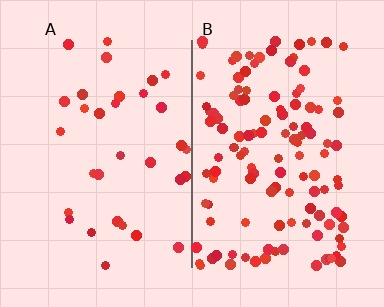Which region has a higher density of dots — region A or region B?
B (the right).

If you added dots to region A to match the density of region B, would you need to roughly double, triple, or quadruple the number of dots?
Approximately quadruple.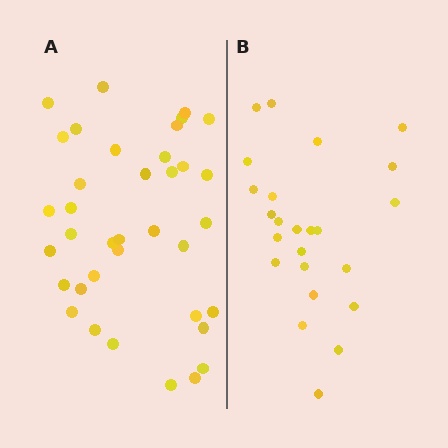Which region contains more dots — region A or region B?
Region A (the left region) has more dots.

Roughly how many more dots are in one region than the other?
Region A has approximately 15 more dots than region B.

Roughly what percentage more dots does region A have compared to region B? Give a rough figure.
About 55% more.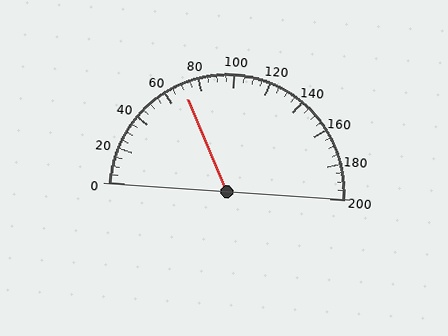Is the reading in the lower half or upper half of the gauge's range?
The reading is in the lower half of the range (0 to 200).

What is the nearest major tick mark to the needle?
The nearest major tick mark is 80.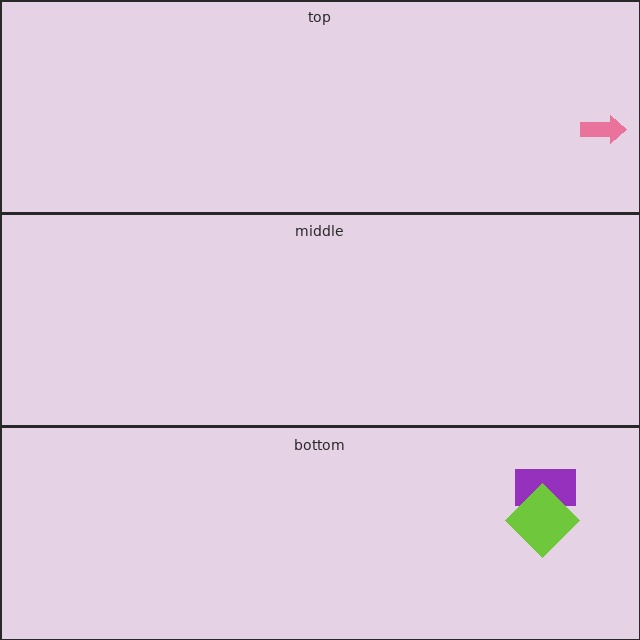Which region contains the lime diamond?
The bottom region.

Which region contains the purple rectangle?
The bottom region.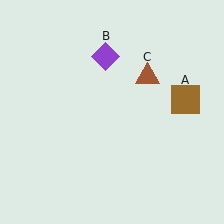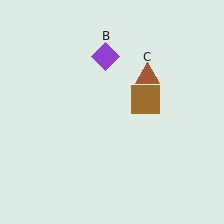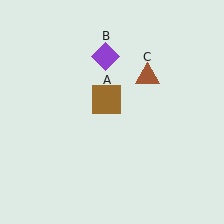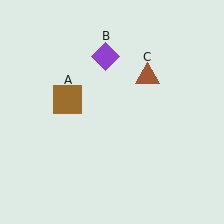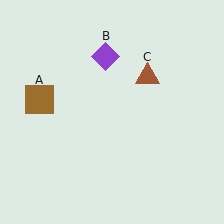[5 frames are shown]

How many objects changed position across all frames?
1 object changed position: brown square (object A).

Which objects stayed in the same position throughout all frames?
Purple diamond (object B) and brown triangle (object C) remained stationary.